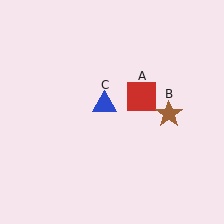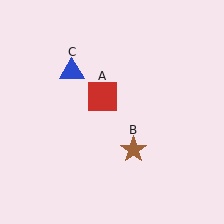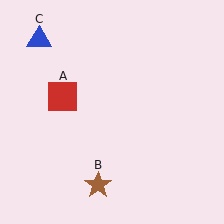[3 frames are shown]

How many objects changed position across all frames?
3 objects changed position: red square (object A), brown star (object B), blue triangle (object C).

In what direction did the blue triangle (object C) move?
The blue triangle (object C) moved up and to the left.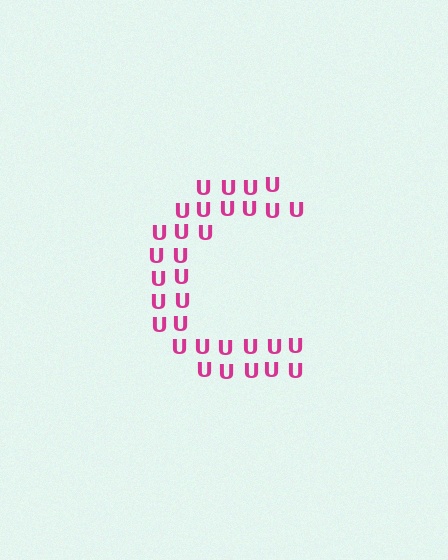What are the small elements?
The small elements are letter U's.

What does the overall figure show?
The overall figure shows the letter C.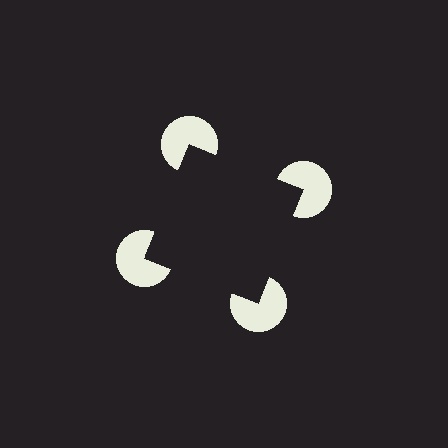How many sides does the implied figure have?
4 sides.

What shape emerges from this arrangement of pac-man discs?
An illusory square — its edges are inferred from the aligned wedge cuts in the pac-man discs, not physically drawn.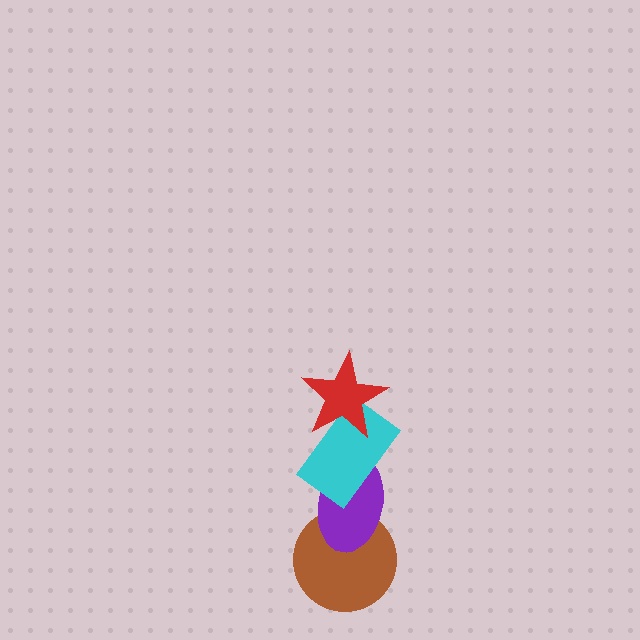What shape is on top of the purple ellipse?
The cyan rectangle is on top of the purple ellipse.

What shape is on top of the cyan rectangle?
The red star is on top of the cyan rectangle.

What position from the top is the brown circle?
The brown circle is 4th from the top.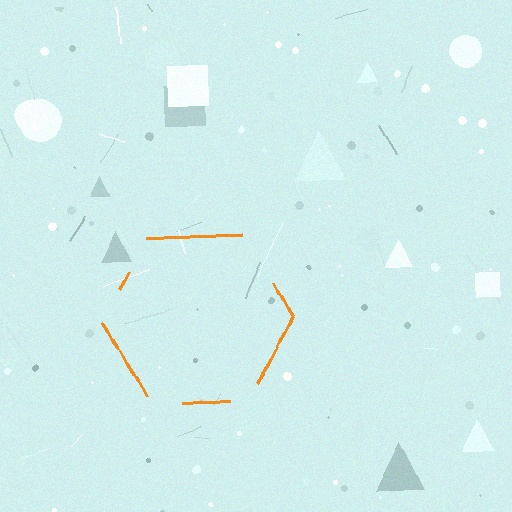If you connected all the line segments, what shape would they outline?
They would outline a hexagon.